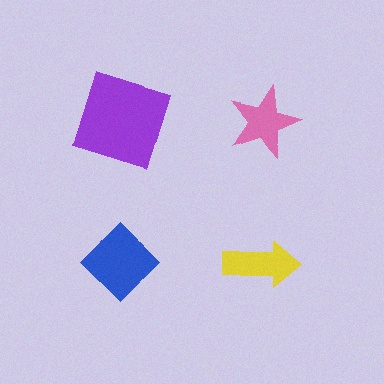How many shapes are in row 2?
2 shapes.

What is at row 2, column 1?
A blue diamond.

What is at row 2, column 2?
A yellow arrow.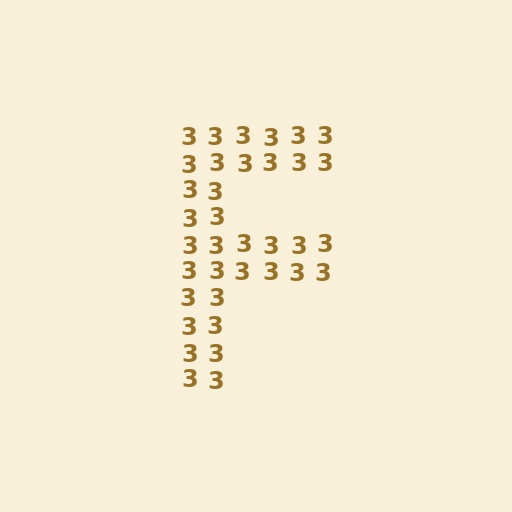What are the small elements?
The small elements are digit 3's.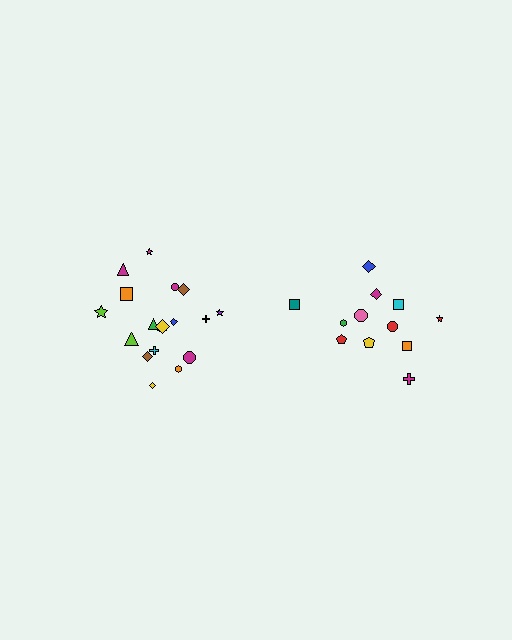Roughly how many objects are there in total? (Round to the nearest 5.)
Roughly 30 objects in total.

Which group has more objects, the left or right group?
The left group.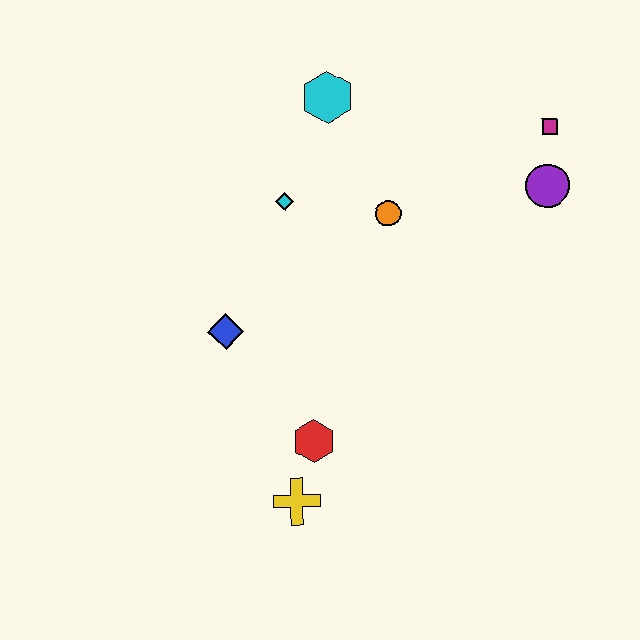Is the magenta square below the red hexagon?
No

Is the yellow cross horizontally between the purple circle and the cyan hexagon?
No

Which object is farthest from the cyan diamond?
The yellow cross is farthest from the cyan diamond.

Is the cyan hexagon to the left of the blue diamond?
No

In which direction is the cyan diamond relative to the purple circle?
The cyan diamond is to the left of the purple circle.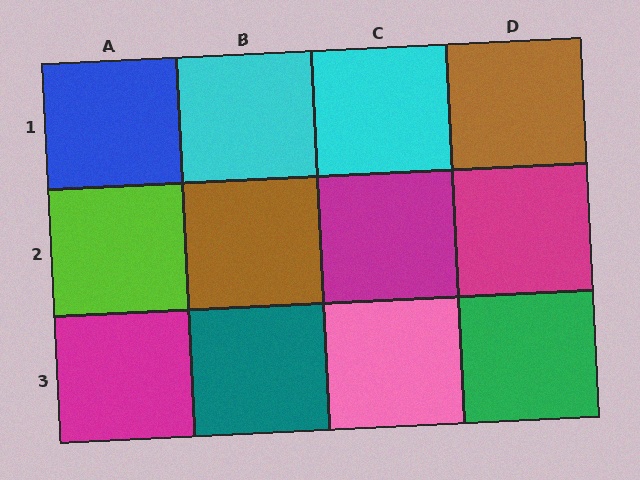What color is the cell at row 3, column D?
Green.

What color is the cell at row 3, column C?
Pink.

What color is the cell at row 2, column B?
Brown.